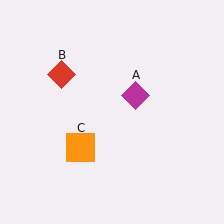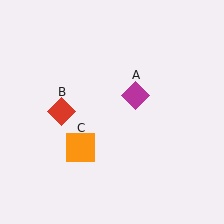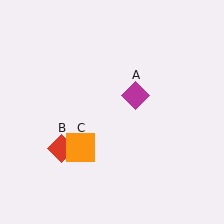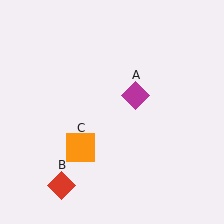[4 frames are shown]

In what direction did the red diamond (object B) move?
The red diamond (object B) moved down.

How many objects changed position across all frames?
1 object changed position: red diamond (object B).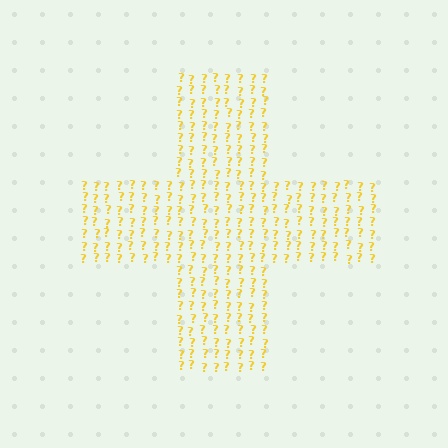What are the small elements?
The small elements are question marks.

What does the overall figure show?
The overall figure shows a cross.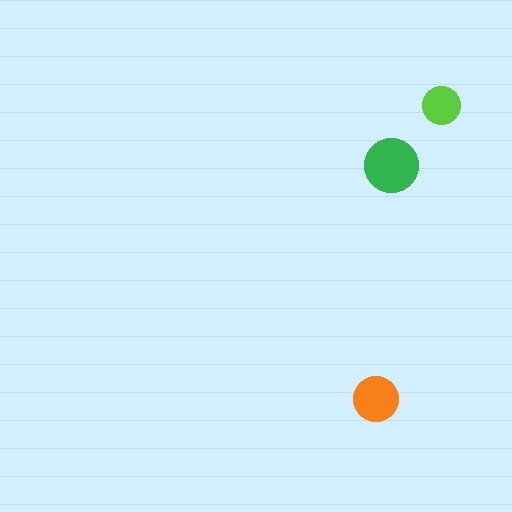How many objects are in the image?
There are 3 objects in the image.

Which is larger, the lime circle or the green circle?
The green one.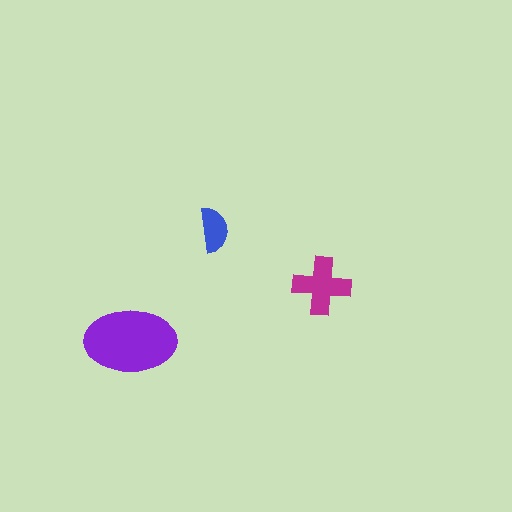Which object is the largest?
The purple ellipse.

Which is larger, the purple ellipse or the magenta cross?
The purple ellipse.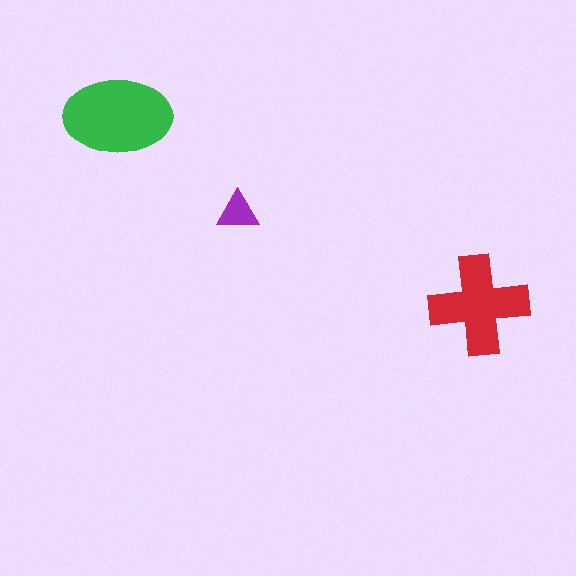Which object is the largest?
The green ellipse.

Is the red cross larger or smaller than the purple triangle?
Larger.